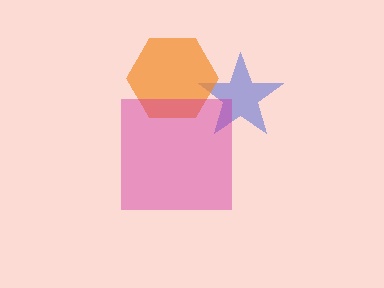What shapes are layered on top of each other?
The layered shapes are: a blue star, an orange hexagon, a magenta square.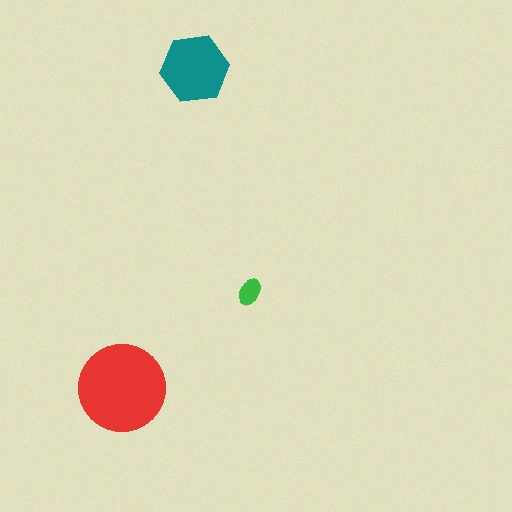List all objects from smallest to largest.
The green ellipse, the teal hexagon, the red circle.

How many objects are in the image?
There are 3 objects in the image.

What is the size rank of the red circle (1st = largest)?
1st.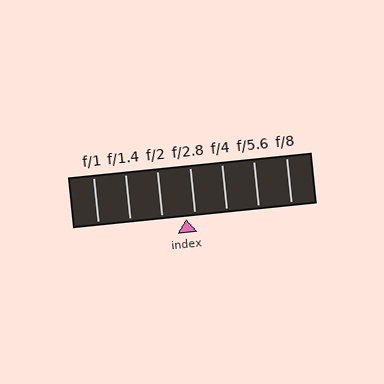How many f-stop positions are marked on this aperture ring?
There are 7 f-stop positions marked.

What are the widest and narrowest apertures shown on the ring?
The widest aperture shown is f/1 and the narrowest is f/8.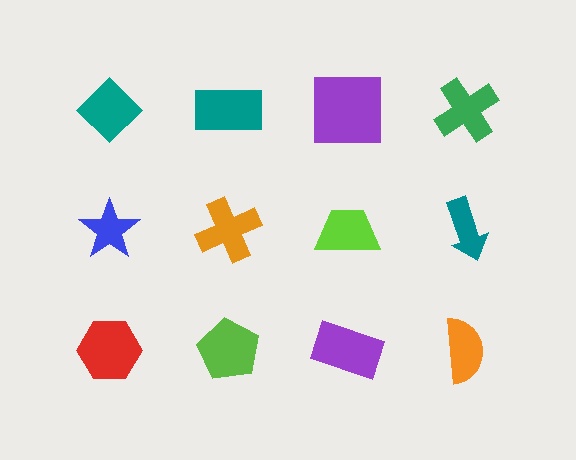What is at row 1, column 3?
A purple square.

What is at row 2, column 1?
A blue star.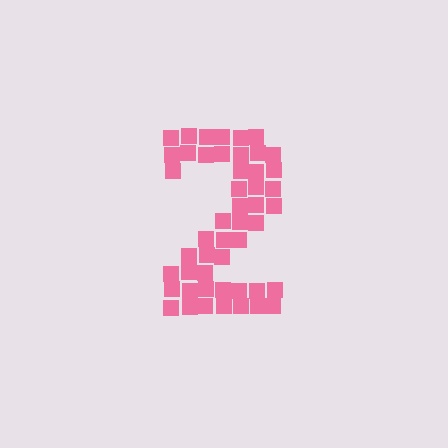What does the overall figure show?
The overall figure shows the digit 2.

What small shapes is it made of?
It is made of small squares.